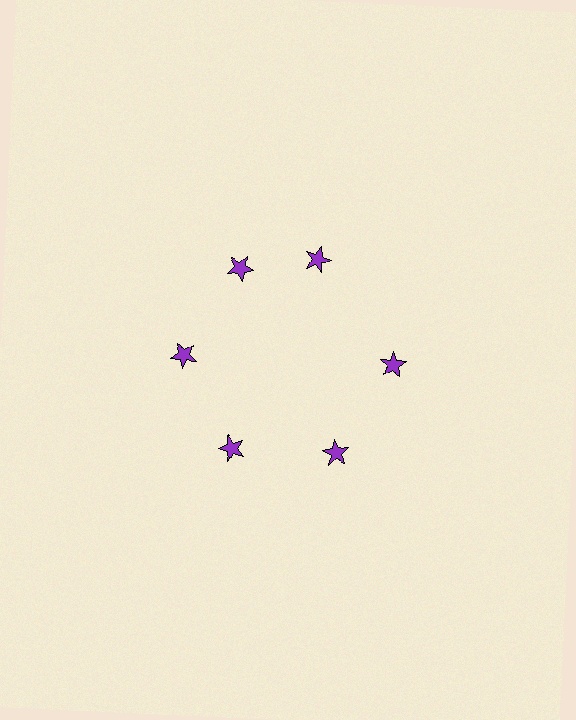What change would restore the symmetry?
The symmetry would be restored by rotating it back into even spacing with its neighbors so that all 6 stars sit at equal angles and equal distance from the center.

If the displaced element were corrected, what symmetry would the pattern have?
It would have 6-fold rotational symmetry — the pattern would map onto itself every 60 degrees.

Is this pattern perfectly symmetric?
No. The 6 purple stars are arranged in a ring, but one element near the 1 o'clock position is rotated out of alignment along the ring, breaking the 6-fold rotational symmetry.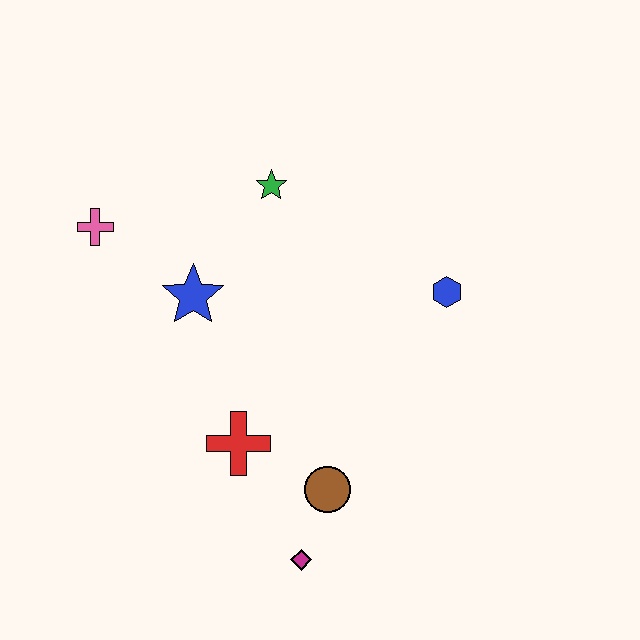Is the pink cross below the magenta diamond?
No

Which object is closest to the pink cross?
The blue star is closest to the pink cross.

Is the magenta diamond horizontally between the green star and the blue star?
No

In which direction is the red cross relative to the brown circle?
The red cross is to the left of the brown circle.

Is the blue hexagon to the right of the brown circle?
Yes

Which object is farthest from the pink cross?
The magenta diamond is farthest from the pink cross.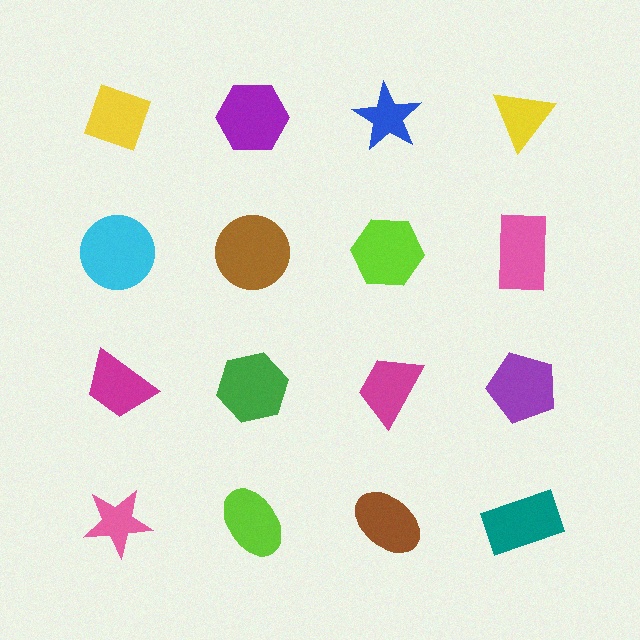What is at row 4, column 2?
A lime ellipse.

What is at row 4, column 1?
A pink star.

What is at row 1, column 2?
A purple hexagon.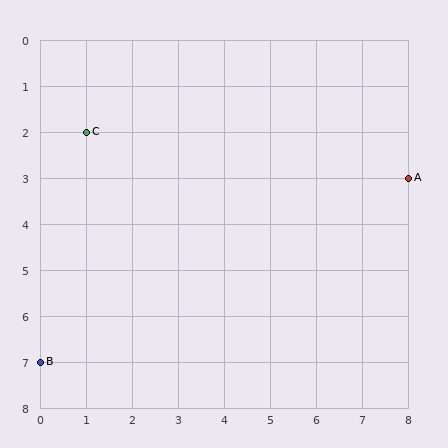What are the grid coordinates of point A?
Point A is at grid coordinates (8, 3).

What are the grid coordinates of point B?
Point B is at grid coordinates (0, 7).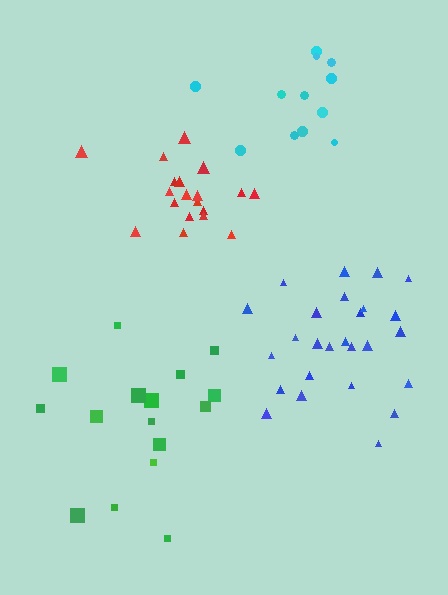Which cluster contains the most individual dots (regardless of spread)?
Blue (26).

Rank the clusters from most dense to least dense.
red, blue, cyan, green.